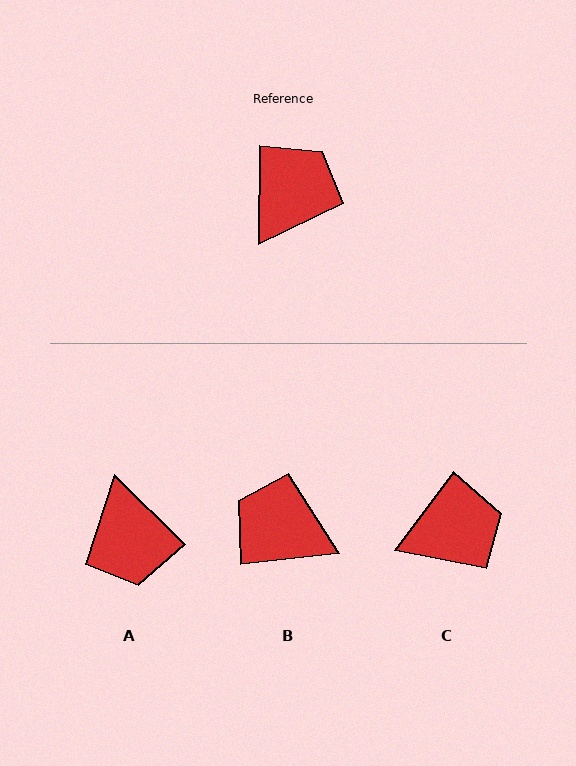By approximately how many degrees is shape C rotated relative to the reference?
Approximately 36 degrees clockwise.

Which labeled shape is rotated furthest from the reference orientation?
A, about 134 degrees away.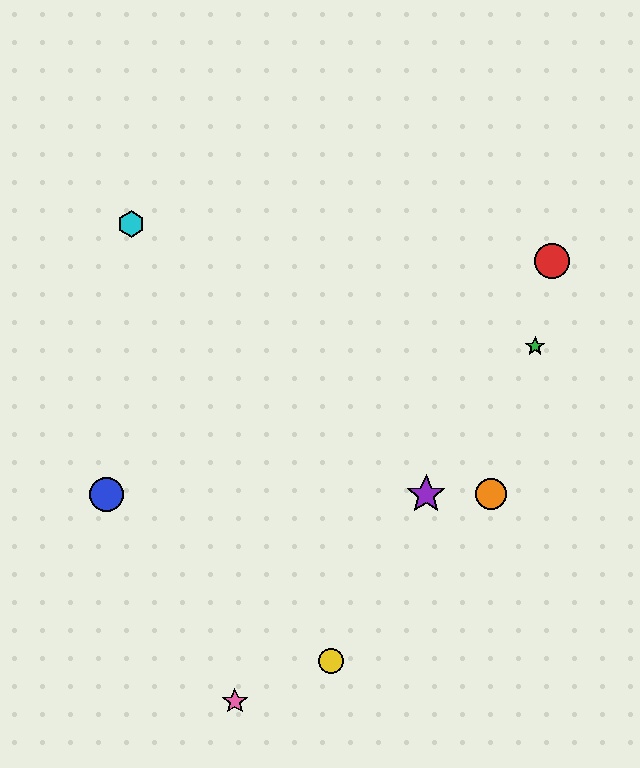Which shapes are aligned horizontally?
The blue circle, the purple star, the orange circle are aligned horizontally.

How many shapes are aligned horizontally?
3 shapes (the blue circle, the purple star, the orange circle) are aligned horizontally.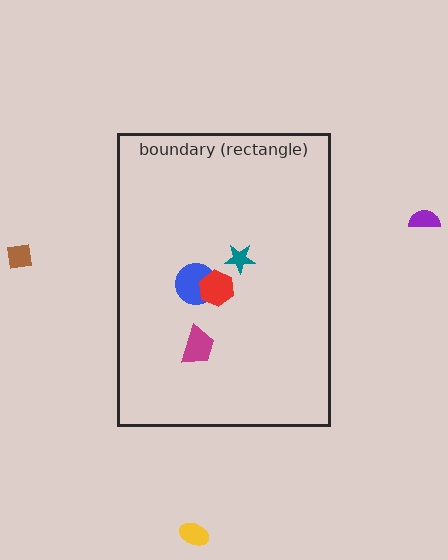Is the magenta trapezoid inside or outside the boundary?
Inside.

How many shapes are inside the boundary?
4 inside, 3 outside.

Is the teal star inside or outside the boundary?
Inside.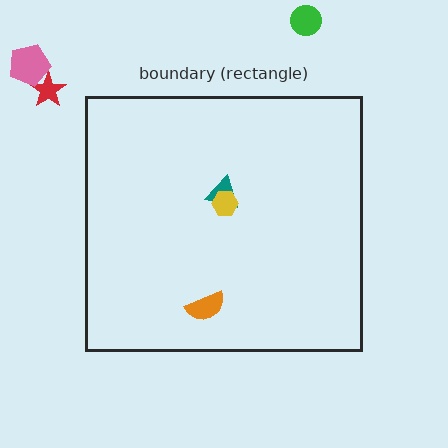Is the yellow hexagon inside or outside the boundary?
Inside.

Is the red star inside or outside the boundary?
Outside.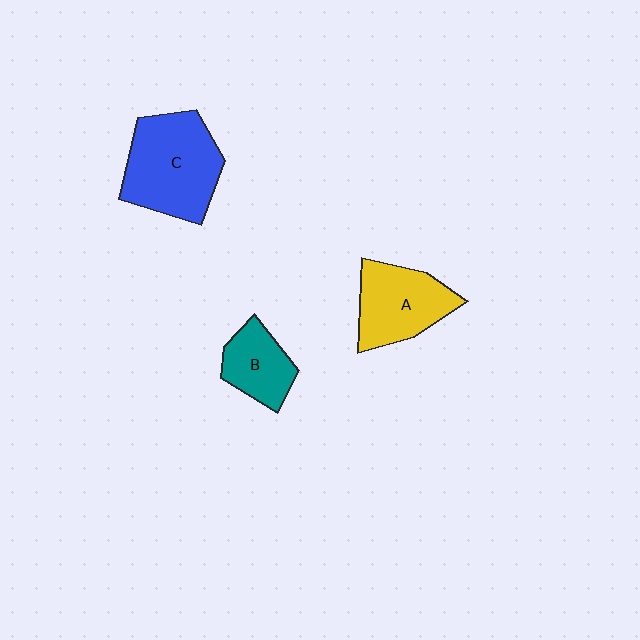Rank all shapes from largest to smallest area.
From largest to smallest: C (blue), A (yellow), B (teal).